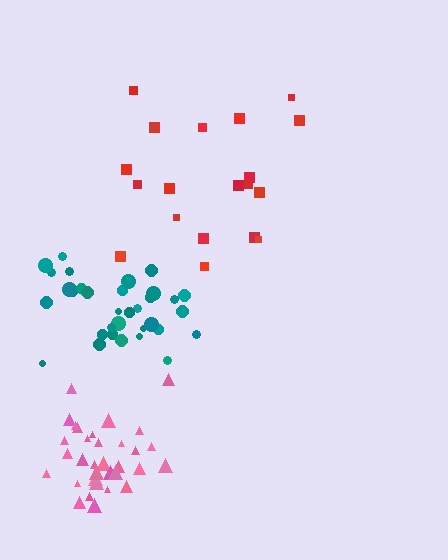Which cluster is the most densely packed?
Pink.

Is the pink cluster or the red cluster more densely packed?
Pink.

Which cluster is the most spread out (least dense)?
Red.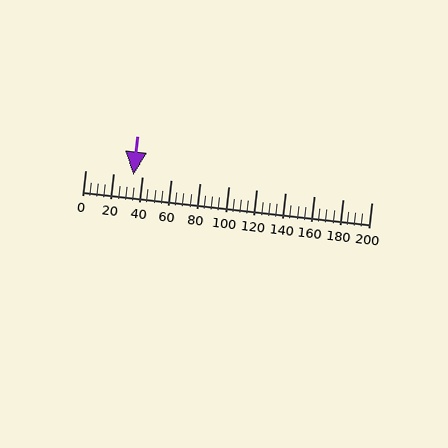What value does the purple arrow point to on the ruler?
The purple arrow points to approximately 34.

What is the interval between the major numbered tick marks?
The major tick marks are spaced 20 units apart.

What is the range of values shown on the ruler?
The ruler shows values from 0 to 200.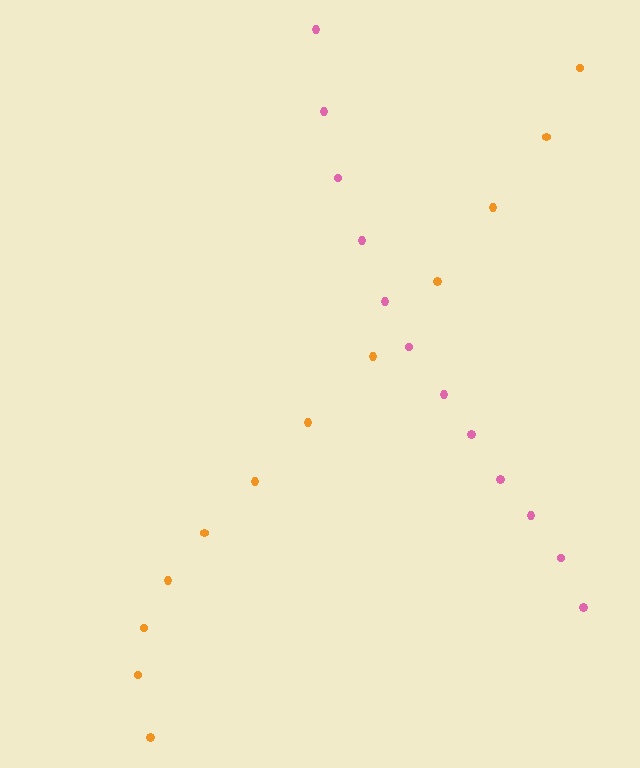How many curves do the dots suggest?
There are 2 distinct paths.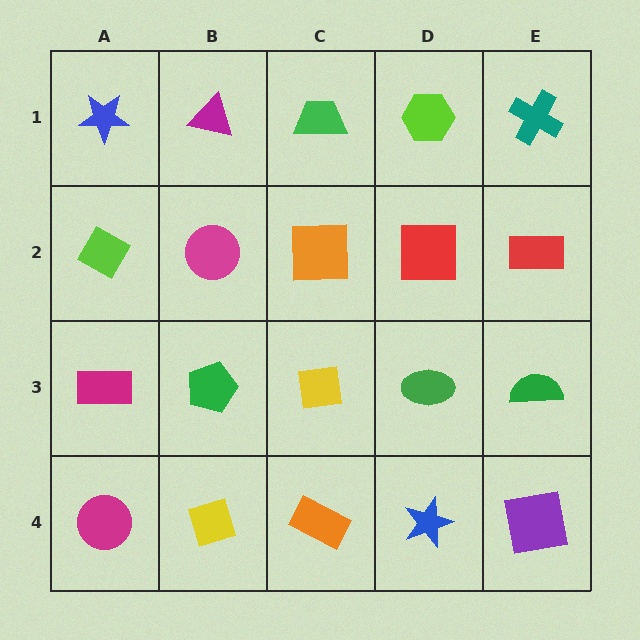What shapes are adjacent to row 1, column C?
An orange square (row 2, column C), a magenta triangle (row 1, column B), a lime hexagon (row 1, column D).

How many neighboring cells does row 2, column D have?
4.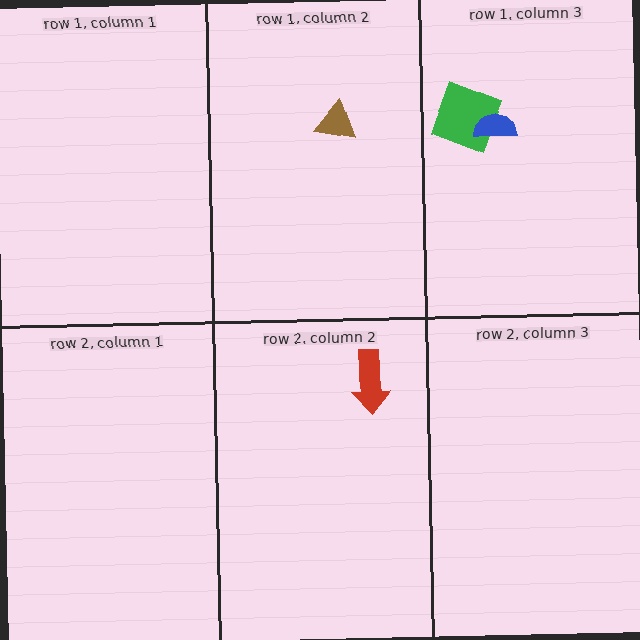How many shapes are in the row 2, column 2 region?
1.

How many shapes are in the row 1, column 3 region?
2.